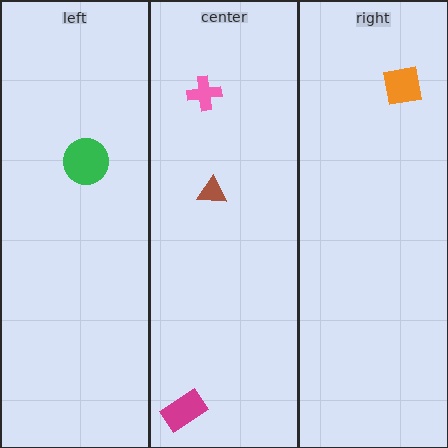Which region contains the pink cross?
The center region.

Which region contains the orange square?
The right region.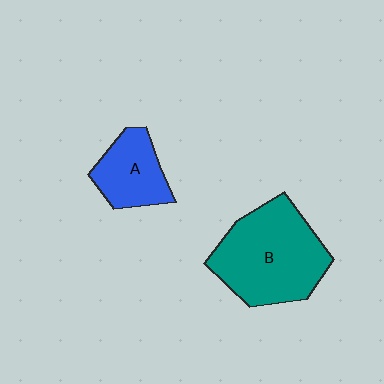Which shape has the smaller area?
Shape A (blue).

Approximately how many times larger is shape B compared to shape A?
Approximately 2.0 times.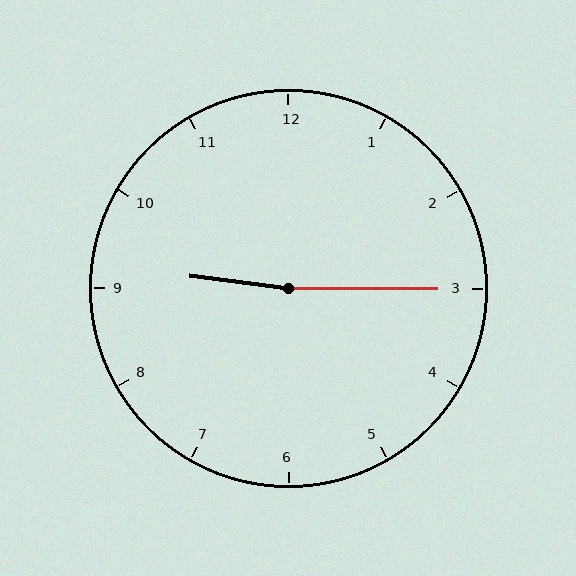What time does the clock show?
9:15.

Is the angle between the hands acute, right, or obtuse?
It is obtuse.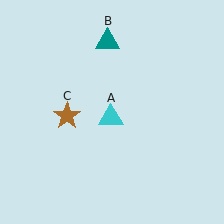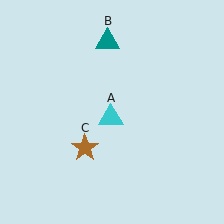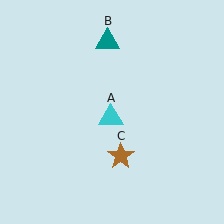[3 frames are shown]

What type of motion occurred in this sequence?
The brown star (object C) rotated counterclockwise around the center of the scene.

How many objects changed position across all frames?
1 object changed position: brown star (object C).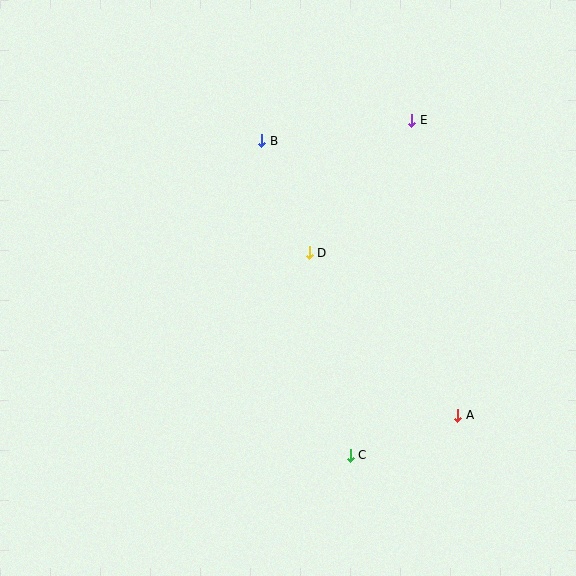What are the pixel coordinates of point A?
Point A is at (458, 415).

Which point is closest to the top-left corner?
Point B is closest to the top-left corner.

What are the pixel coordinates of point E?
Point E is at (412, 120).